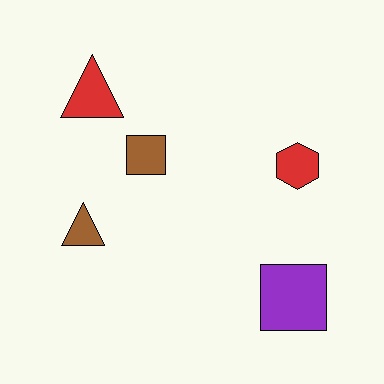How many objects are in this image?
There are 5 objects.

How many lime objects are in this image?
There are no lime objects.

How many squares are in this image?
There are 2 squares.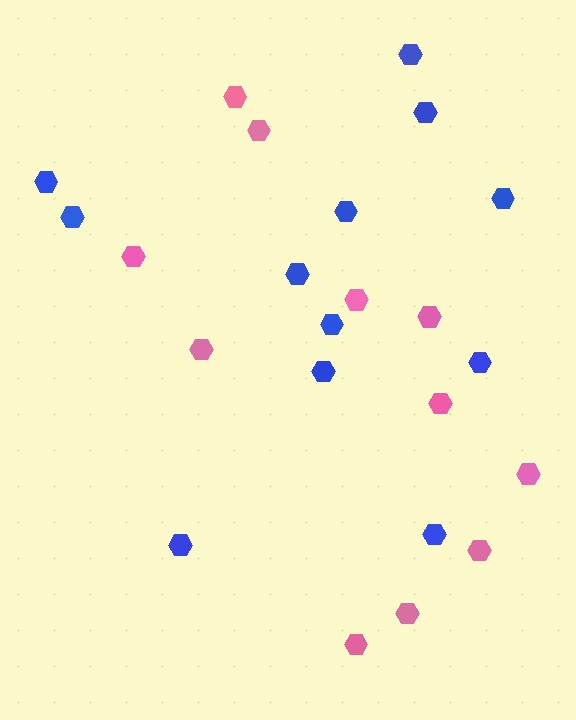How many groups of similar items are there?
There are 2 groups: one group of blue hexagons (12) and one group of pink hexagons (11).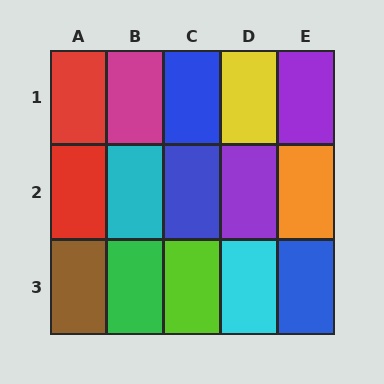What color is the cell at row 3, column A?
Brown.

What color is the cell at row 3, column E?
Blue.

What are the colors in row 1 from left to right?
Red, magenta, blue, yellow, purple.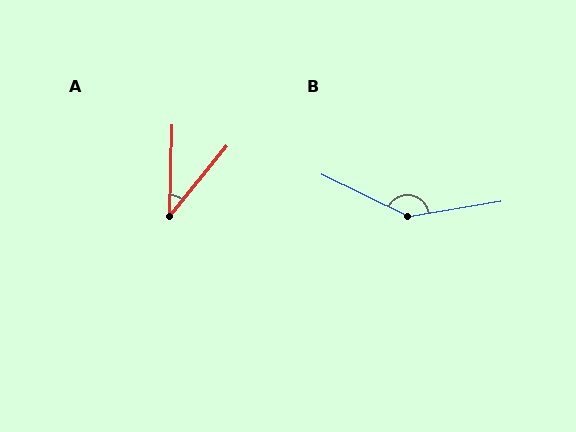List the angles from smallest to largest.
A (37°), B (145°).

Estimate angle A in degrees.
Approximately 37 degrees.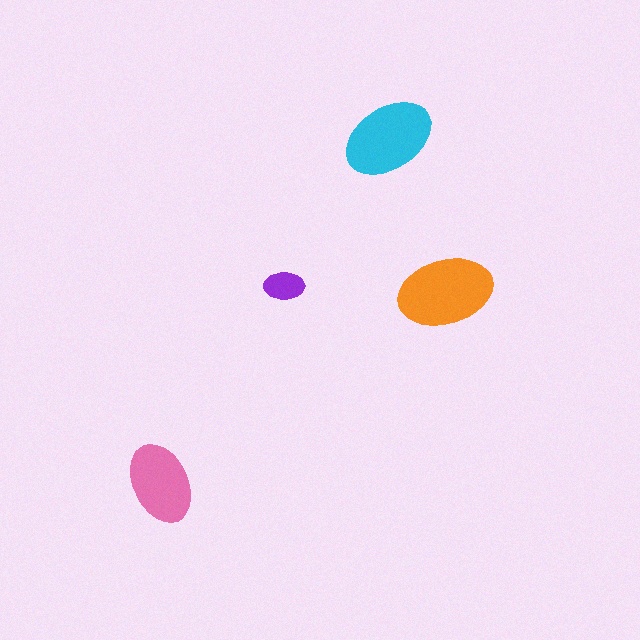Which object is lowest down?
The pink ellipse is bottommost.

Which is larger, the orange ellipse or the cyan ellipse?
The orange one.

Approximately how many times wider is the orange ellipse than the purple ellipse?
About 2.5 times wider.